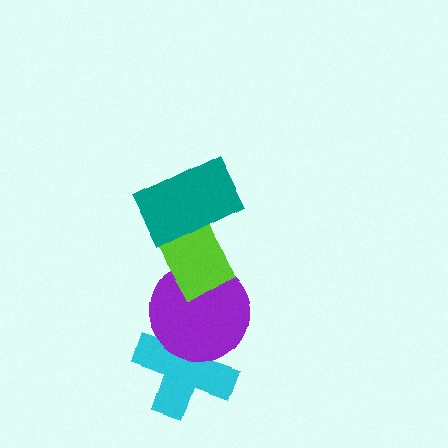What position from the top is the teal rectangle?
The teal rectangle is 1st from the top.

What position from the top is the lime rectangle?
The lime rectangle is 2nd from the top.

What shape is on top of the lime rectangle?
The teal rectangle is on top of the lime rectangle.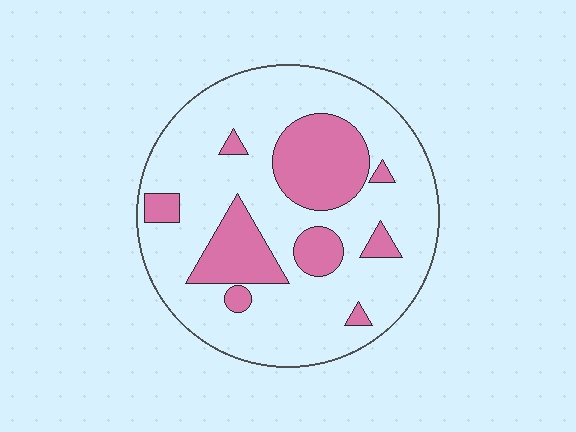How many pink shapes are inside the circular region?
9.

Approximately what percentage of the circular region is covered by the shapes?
Approximately 25%.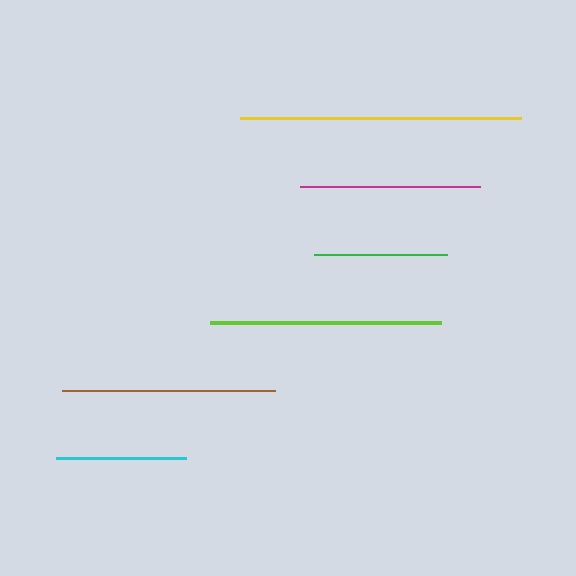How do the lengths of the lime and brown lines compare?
The lime and brown lines are approximately the same length.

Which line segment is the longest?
The yellow line is the longest at approximately 281 pixels.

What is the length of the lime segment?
The lime segment is approximately 232 pixels long.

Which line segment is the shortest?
The cyan line is the shortest at approximately 130 pixels.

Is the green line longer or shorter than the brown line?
The brown line is longer than the green line.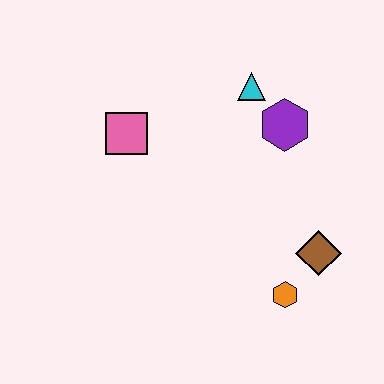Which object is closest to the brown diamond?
The orange hexagon is closest to the brown diamond.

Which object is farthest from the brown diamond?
The pink square is farthest from the brown diamond.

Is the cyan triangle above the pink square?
Yes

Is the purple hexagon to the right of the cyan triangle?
Yes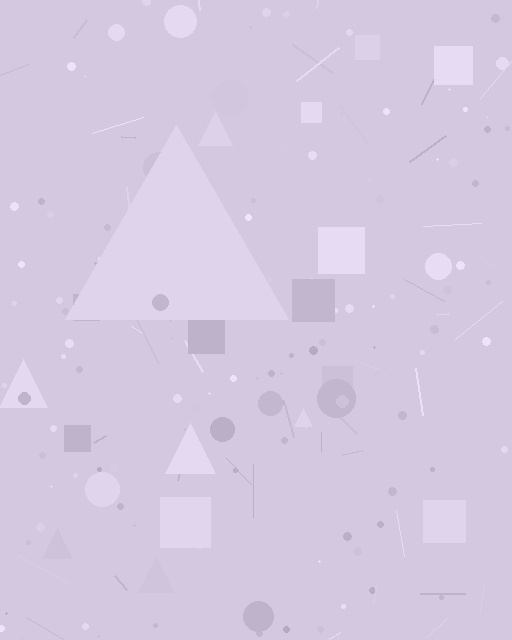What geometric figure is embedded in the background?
A triangle is embedded in the background.